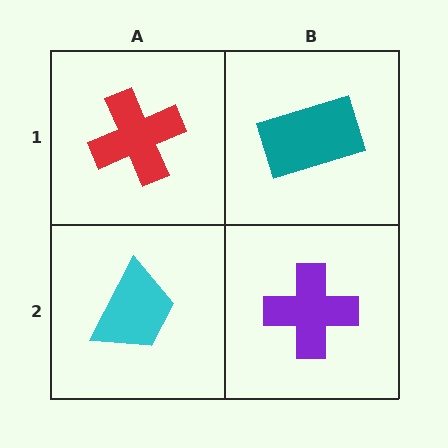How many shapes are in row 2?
2 shapes.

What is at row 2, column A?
A cyan trapezoid.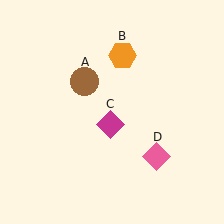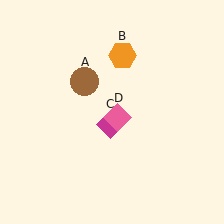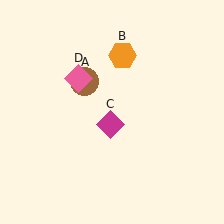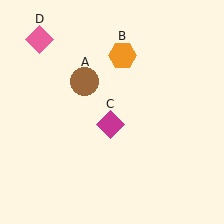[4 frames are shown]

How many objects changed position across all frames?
1 object changed position: pink diamond (object D).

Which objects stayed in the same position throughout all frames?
Brown circle (object A) and orange hexagon (object B) and magenta diamond (object C) remained stationary.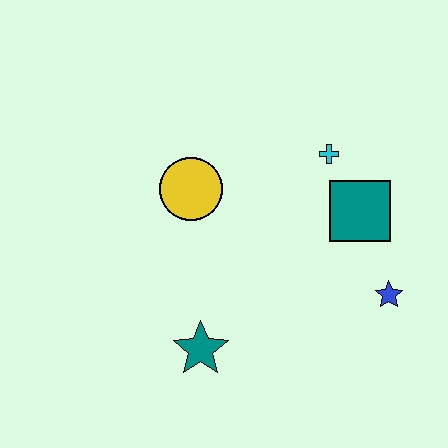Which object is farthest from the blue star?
The yellow circle is farthest from the blue star.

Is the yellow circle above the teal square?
Yes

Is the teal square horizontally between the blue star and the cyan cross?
Yes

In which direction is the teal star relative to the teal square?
The teal star is to the left of the teal square.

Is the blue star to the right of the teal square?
Yes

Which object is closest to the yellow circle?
The cyan cross is closest to the yellow circle.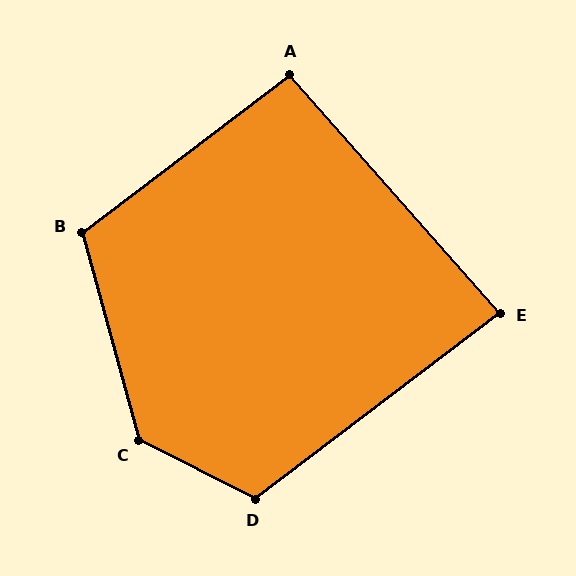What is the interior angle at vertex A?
Approximately 94 degrees (approximately right).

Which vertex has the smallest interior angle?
E, at approximately 86 degrees.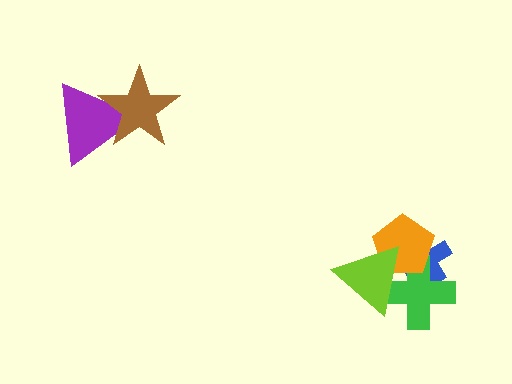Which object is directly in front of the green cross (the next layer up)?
The orange pentagon is directly in front of the green cross.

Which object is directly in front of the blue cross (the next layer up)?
The green cross is directly in front of the blue cross.